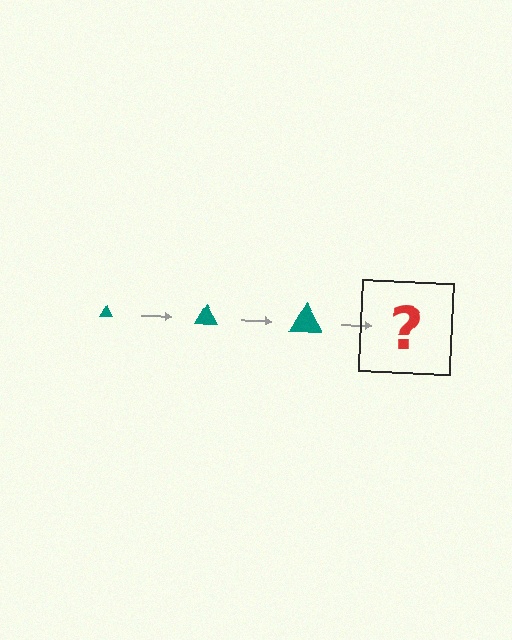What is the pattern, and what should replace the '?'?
The pattern is that the triangle gets progressively larger each step. The '?' should be a teal triangle, larger than the previous one.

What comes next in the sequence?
The next element should be a teal triangle, larger than the previous one.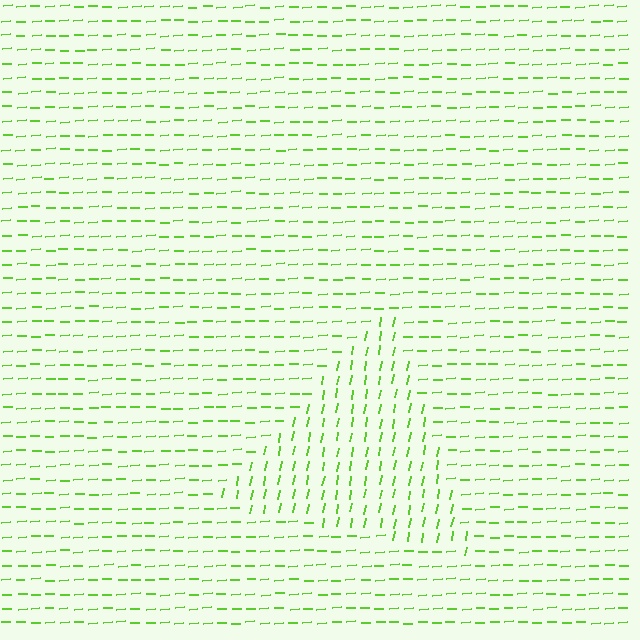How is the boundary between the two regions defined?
The boundary is defined purely by a change in line orientation (approximately 76 degrees difference). All lines are the same color and thickness.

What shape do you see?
I see a triangle.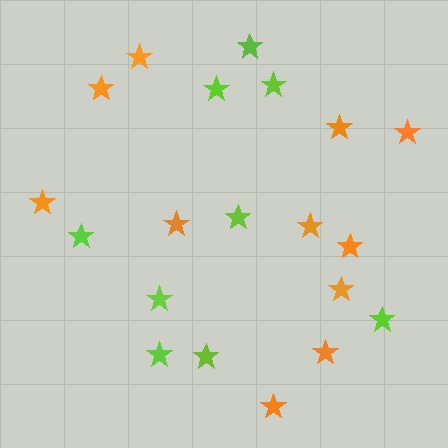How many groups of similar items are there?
There are 2 groups: one group of lime stars (9) and one group of orange stars (11).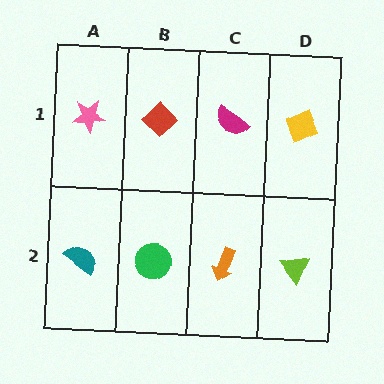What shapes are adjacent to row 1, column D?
A lime triangle (row 2, column D), a magenta semicircle (row 1, column C).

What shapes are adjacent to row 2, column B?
A red diamond (row 1, column B), a teal semicircle (row 2, column A), an orange arrow (row 2, column C).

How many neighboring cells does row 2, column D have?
2.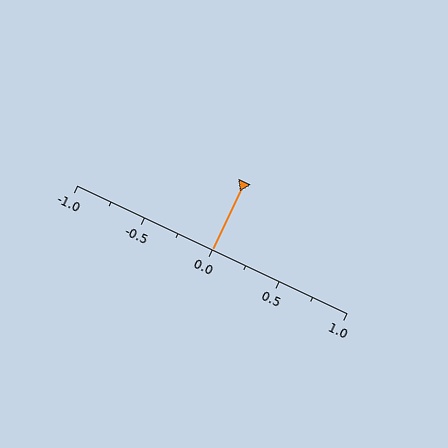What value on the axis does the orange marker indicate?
The marker indicates approximately 0.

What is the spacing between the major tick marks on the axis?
The major ticks are spaced 0.5 apart.